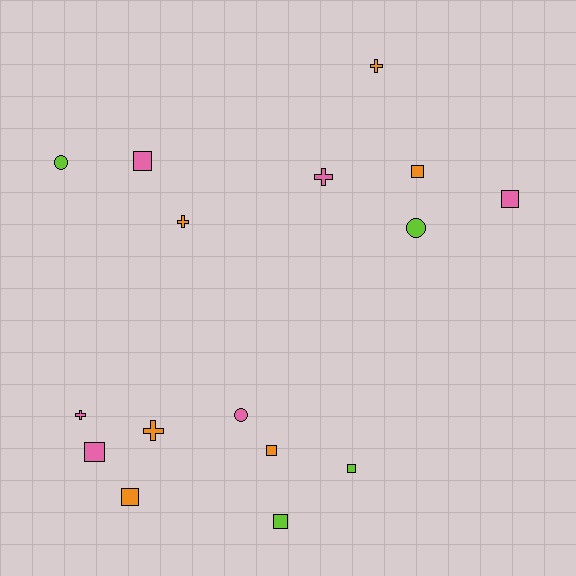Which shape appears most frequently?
Square, with 8 objects.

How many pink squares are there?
There are 3 pink squares.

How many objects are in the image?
There are 16 objects.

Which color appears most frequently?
Pink, with 6 objects.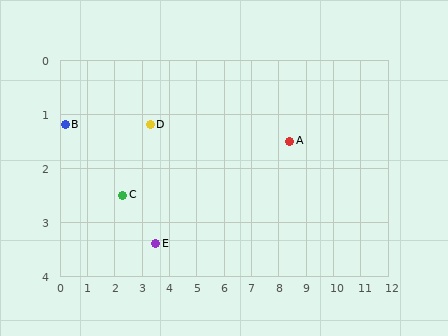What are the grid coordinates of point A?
Point A is at approximately (8.4, 1.5).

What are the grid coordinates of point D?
Point D is at approximately (3.3, 1.2).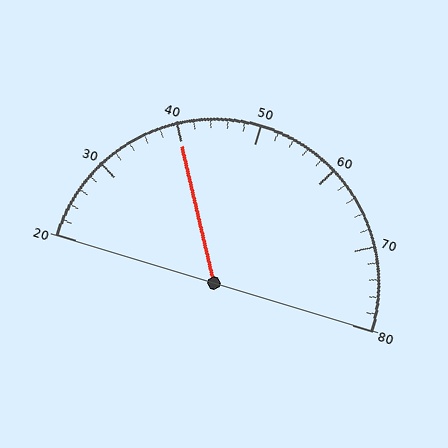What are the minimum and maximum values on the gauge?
The gauge ranges from 20 to 80.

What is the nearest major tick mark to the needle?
The nearest major tick mark is 40.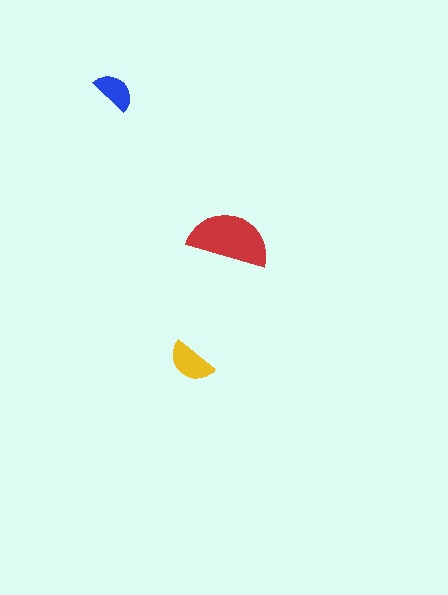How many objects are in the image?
There are 3 objects in the image.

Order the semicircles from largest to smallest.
the red one, the yellow one, the blue one.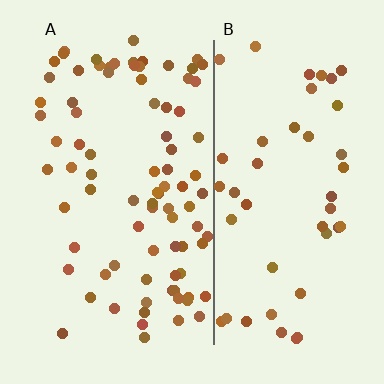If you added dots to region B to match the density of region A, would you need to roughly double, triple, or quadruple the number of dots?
Approximately double.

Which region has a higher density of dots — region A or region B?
A (the left).